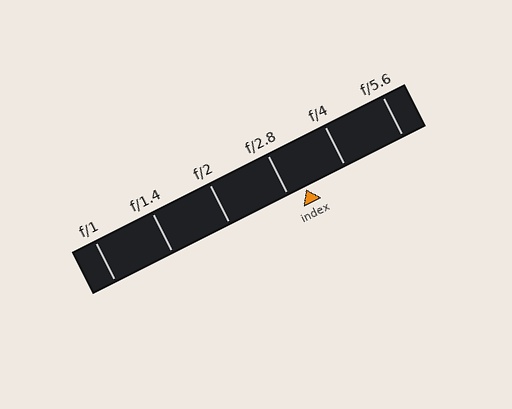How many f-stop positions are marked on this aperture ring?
There are 6 f-stop positions marked.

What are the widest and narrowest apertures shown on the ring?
The widest aperture shown is f/1 and the narrowest is f/5.6.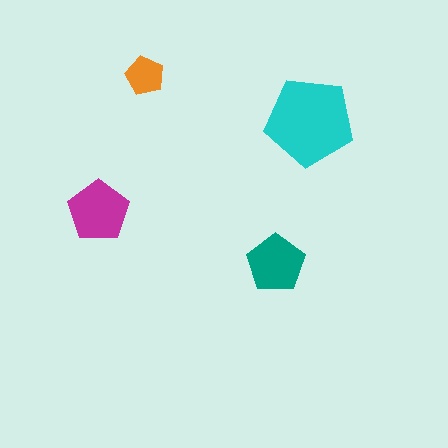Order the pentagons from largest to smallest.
the cyan one, the magenta one, the teal one, the orange one.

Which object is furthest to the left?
The magenta pentagon is leftmost.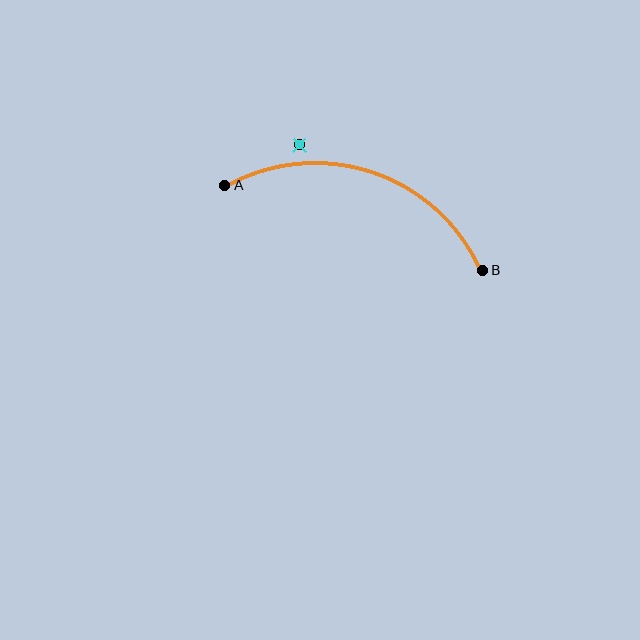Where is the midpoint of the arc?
The arc midpoint is the point on the curve farthest from the straight line joining A and B. It sits above that line.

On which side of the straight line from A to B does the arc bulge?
The arc bulges above the straight line connecting A and B.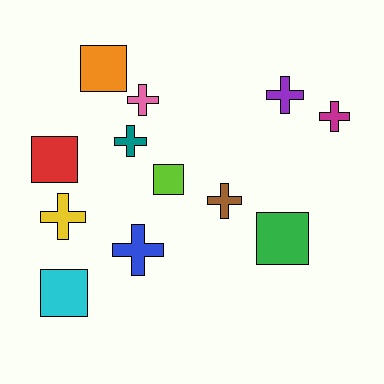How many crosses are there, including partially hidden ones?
There are 7 crosses.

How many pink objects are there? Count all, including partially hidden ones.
There is 1 pink object.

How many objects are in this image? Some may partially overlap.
There are 12 objects.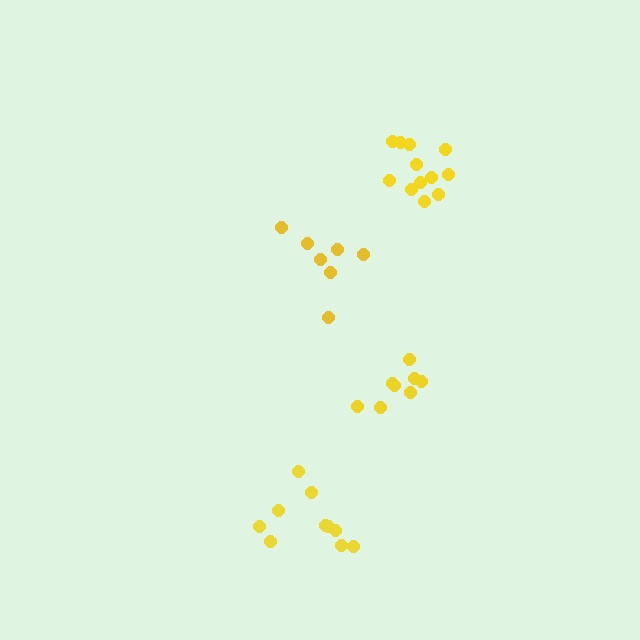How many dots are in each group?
Group 1: 7 dots, Group 2: 8 dots, Group 3: 12 dots, Group 4: 10 dots (37 total).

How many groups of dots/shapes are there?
There are 4 groups.